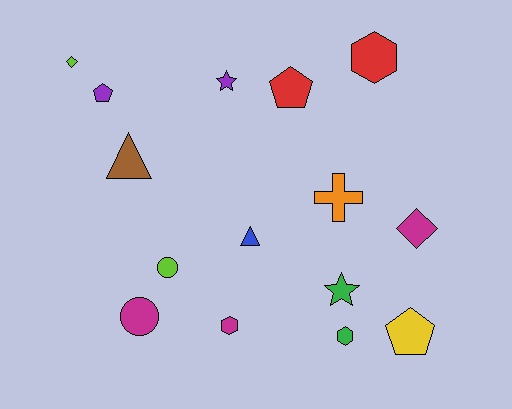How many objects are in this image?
There are 15 objects.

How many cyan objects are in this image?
There are no cyan objects.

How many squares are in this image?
There are no squares.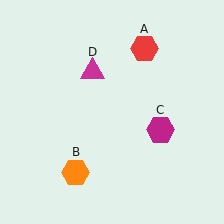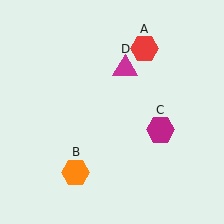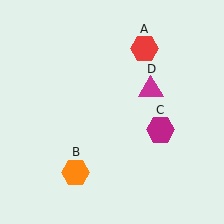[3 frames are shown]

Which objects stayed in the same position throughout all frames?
Red hexagon (object A) and orange hexagon (object B) and magenta hexagon (object C) remained stationary.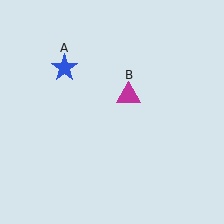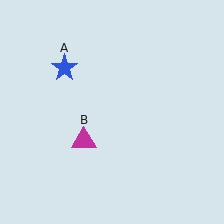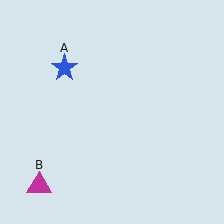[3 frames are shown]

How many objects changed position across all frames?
1 object changed position: magenta triangle (object B).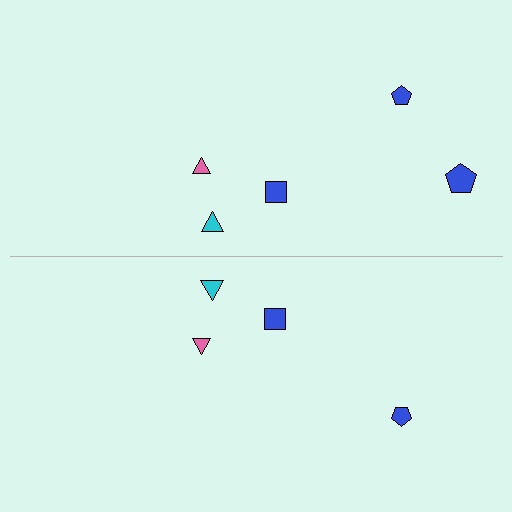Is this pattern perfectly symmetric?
No, the pattern is not perfectly symmetric. A blue pentagon is missing from the bottom side.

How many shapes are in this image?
There are 9 shapes in this image.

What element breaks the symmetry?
A blue pentagon is missing from the bottom side.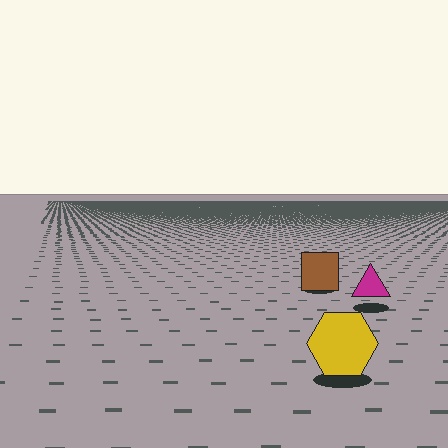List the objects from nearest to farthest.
From nearest to farthest: the yellow hexagon, the magenta triangle, the brown square.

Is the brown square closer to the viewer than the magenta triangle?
No. The magenta triangle is closer — you can tell from the texture gradient: the ground texture is coarser near it.